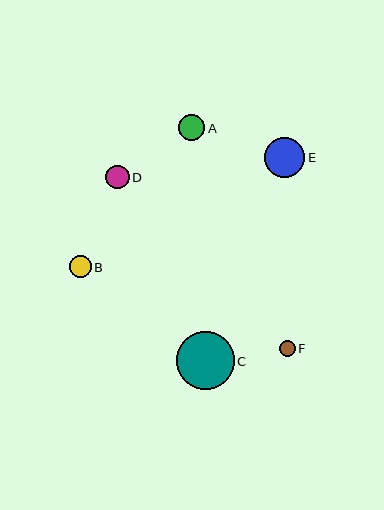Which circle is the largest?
Circle C is the largest with a size of approximately 58 pixels.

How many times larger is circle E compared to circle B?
Circle E is approximately 1.8 times the size of circle B.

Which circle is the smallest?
Circle F is the smallest with a size of approximately 16 pixels.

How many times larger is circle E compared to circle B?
Circle E is approximately 1.8 times the size of circle B.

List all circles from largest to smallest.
From largest to smallest: C, E, A, D, B, F.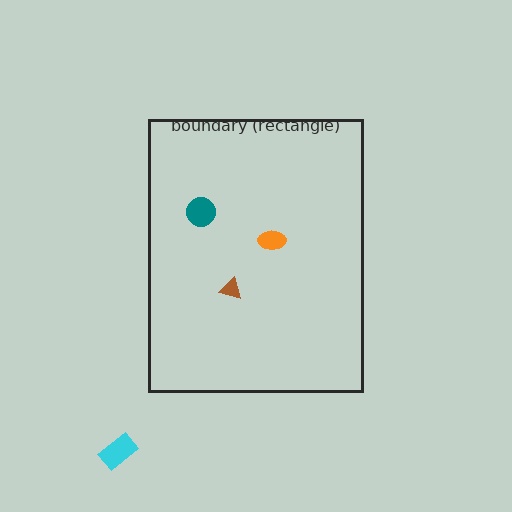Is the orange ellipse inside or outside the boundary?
Inside.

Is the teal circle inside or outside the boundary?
Inside.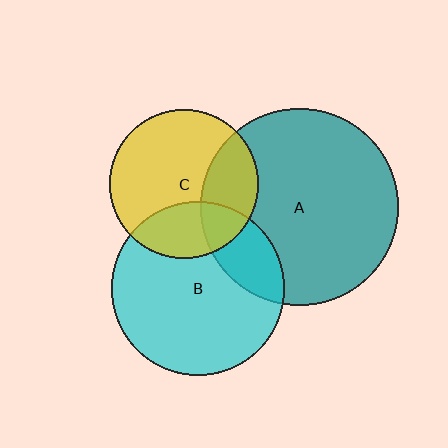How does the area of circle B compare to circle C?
Approximately 1.4 times.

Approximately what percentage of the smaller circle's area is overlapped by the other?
Approximately 25%.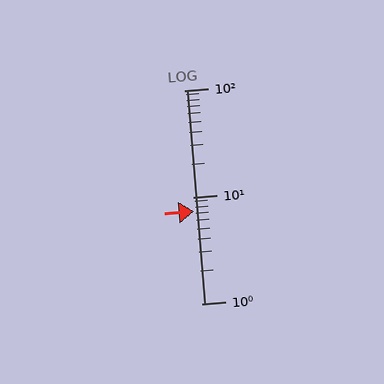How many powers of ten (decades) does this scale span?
The scale spans 2 decades, from 1 to 100.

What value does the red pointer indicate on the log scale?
The pointer indicates approximately 7.3.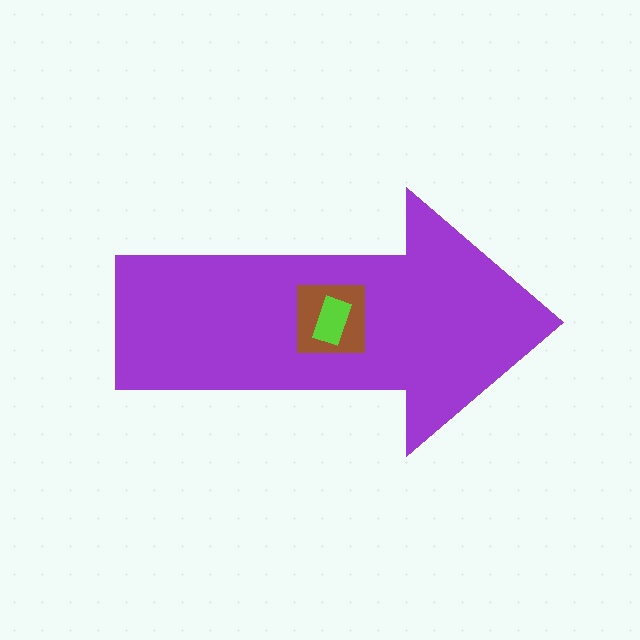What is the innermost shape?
The lime rectangle.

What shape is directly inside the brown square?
The lime rectangle.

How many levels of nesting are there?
3.